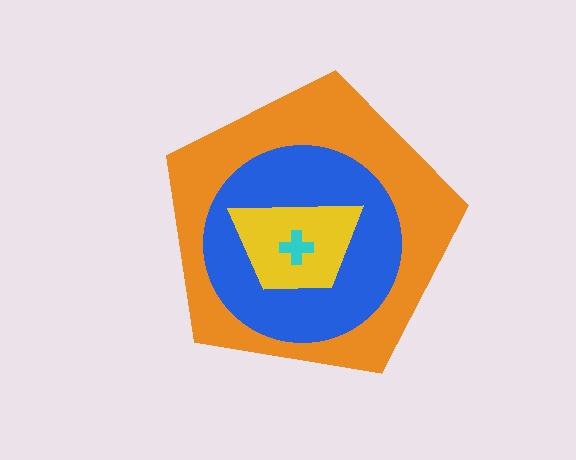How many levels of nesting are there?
4.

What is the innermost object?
The cyan cross.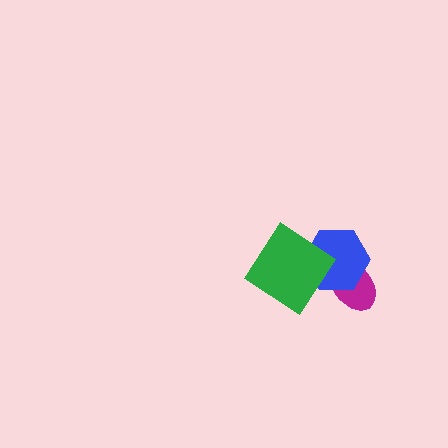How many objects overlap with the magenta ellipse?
2 objects overlap with the magenta ellipse.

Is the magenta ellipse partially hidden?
Yes, it is partially covered by another shape.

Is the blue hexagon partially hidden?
Yes, it is partially covered by another shape.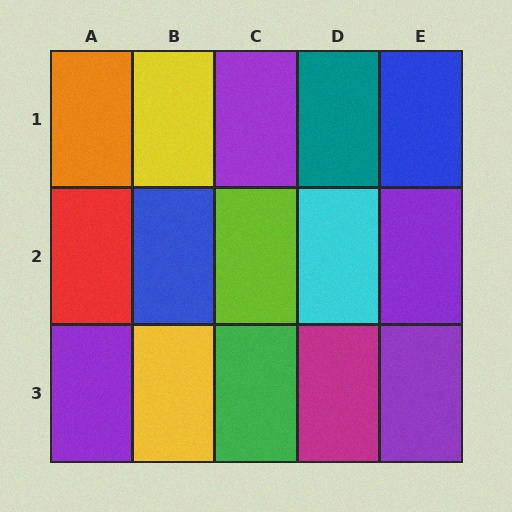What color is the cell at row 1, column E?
Blue.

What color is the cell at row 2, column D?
Cyan.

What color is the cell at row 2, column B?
Blue.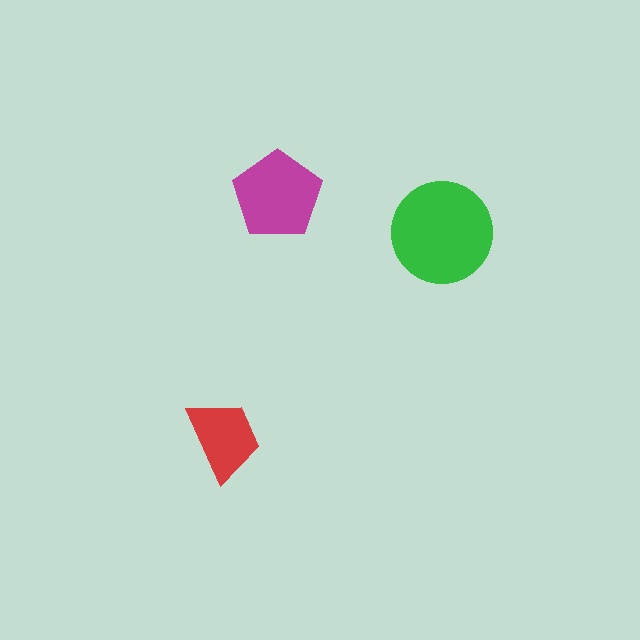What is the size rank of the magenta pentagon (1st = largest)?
2nd.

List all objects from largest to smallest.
The green circle, the magenta pentagon, the red trapezoid.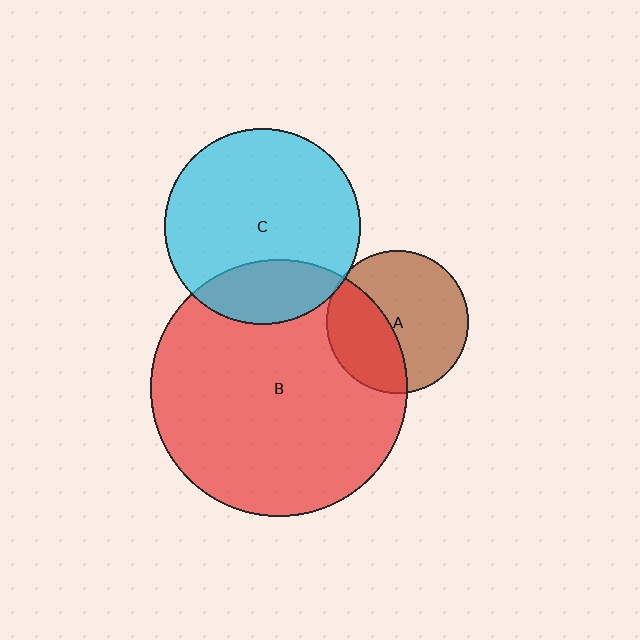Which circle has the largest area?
Circle B (red).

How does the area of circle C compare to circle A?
Approximately 1.9 times.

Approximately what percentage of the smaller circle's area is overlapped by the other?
Approximately 5%.